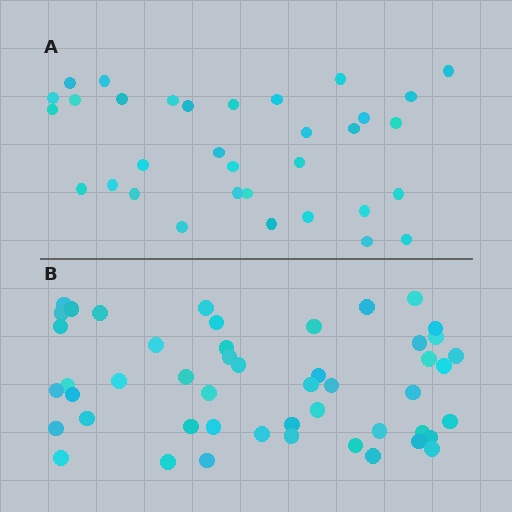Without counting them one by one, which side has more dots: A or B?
Region B (the bottom region) has more dots.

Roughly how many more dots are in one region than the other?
Region B has approximately 15 more dots than region A.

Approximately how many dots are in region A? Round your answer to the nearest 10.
About 30 dots. (The exact count is 33, which rounds to 30.)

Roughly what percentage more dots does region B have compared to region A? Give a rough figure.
About 50% more.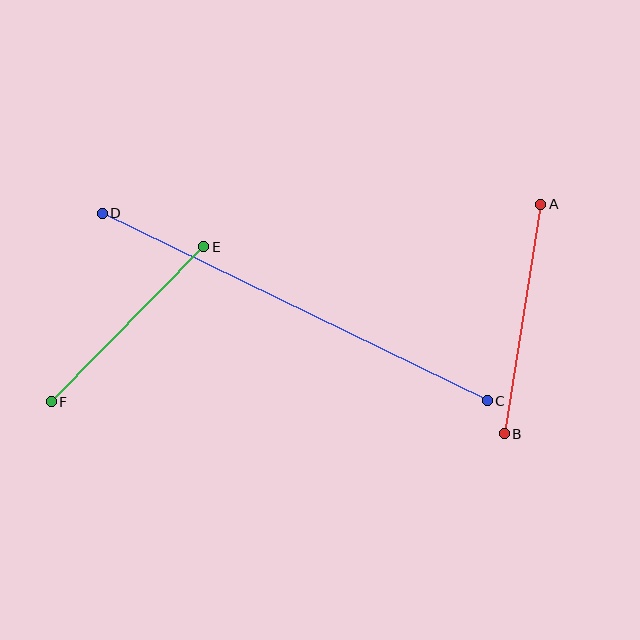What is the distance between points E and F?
The distance is approximately 218 pixels.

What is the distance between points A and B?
The distance is approximately 232 pixels.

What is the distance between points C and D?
The distance is approximately 428 pixels.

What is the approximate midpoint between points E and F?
The midpoint is at approximately (128, 324) pixels.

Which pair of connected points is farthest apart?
Points C and D are farthest apart.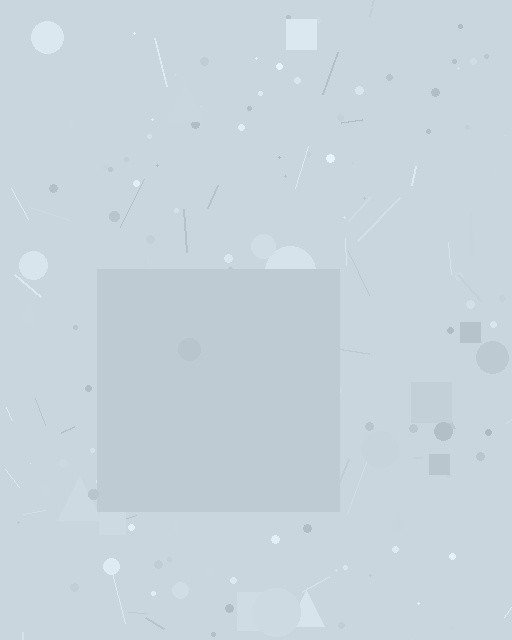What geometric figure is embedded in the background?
A square is embedded in the background.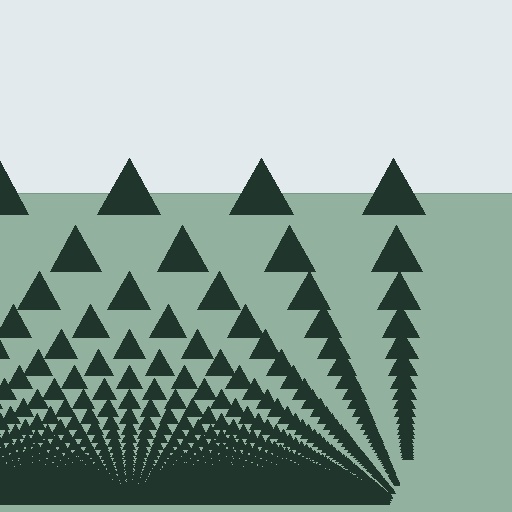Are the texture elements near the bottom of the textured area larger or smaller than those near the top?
Smaller. The gradient is inverted — elements near the bottom are smaller and denser.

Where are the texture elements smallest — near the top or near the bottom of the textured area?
Near the bottom.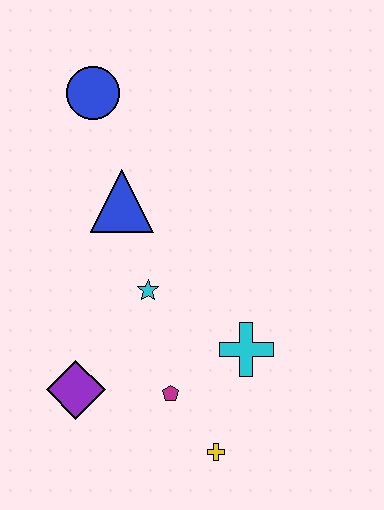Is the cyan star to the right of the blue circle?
Yes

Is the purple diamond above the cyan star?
No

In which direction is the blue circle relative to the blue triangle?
The blue circle is above the blue triangle.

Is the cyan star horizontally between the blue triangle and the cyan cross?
Yes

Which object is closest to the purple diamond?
The magenta pentagon is closest to the purple diamond.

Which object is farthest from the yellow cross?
The blue circle is farthest from the yellow cross.